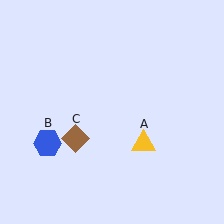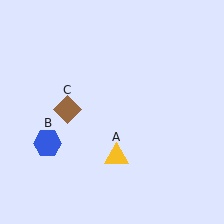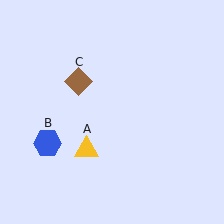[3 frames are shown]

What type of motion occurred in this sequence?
The yellow triangle (object A), brown diamond (object C) rotated clockwise around the center of the scene.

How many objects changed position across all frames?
2 objects changed position: yellow triangle (object A), brown diamond (object C).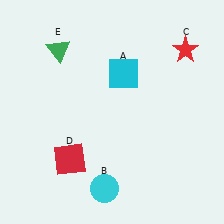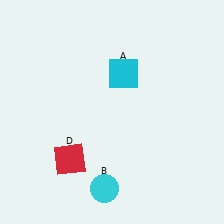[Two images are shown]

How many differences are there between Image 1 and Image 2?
There are 2 differences between the two images.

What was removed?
The red star (C), the green triangle (E) were removed in Image 2.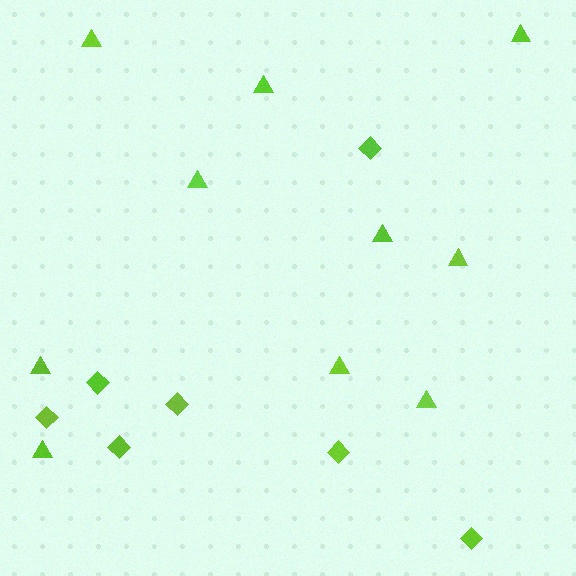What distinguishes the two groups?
There are 2 groups: one group of diamonds (7) and one group of triangles (10).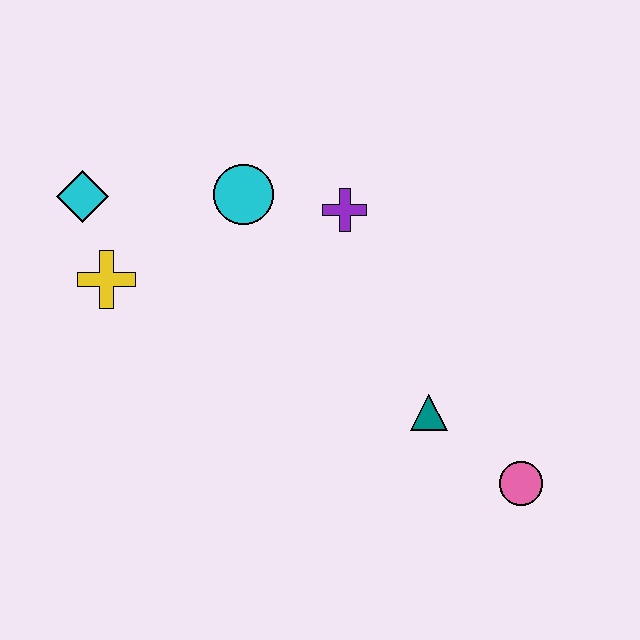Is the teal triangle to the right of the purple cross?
Yes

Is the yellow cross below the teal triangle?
No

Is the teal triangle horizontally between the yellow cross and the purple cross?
No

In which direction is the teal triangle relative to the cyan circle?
The teal triangle is below the cyan circle.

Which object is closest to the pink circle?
The teal triangle is closest to the pink circle.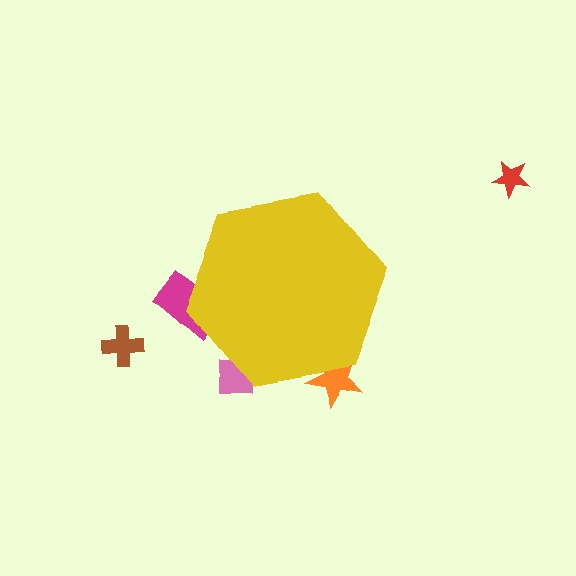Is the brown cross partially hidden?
No, the brown cross is fully visible.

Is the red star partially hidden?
No, the red star is fully visible.